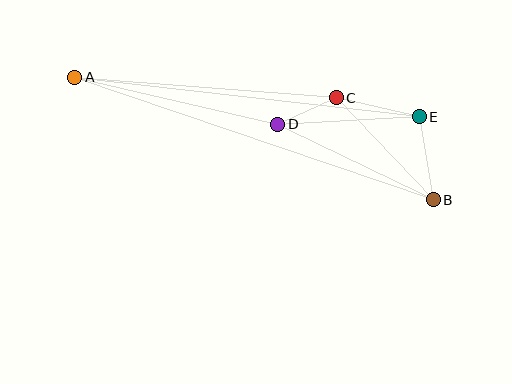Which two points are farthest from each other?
Points A and B are farthest from each other.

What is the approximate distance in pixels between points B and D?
The distance between B and D is approximately 173 pixels.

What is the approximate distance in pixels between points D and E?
The distance between D and E is approximately 142 pixels.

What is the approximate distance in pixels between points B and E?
The distance between B and E is approximately 84 pixels.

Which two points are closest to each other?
Points C and D are closest to each other.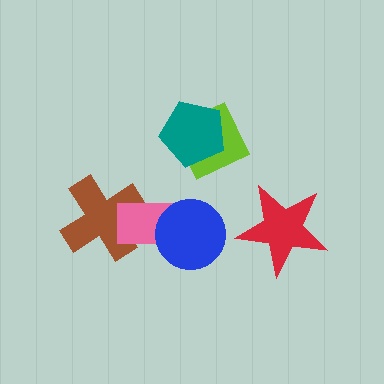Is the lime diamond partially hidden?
Yes, it is partially covered by another shape.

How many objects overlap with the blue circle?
1 object overlaps with the blue circle.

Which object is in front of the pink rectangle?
The blue circle is in front of the pink rectangle.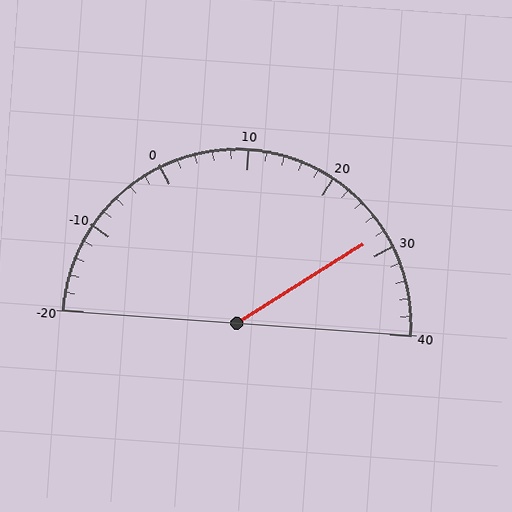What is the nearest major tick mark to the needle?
The nearest major tick mark is 30.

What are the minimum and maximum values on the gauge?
The gauge ranges from -20 to 40.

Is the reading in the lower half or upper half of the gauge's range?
The reading is in the upper half of the range (-20 to 40).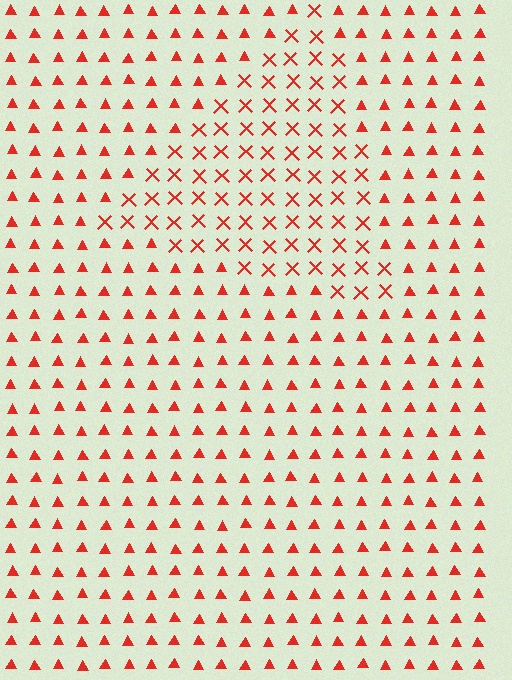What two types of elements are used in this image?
The image uses X marks inside the triangle region and triangles outside it.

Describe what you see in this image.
The image is filled with small red elements arranged in a uniform grid. A triangle-shaped region contains X marks, while the surrounding area contains triangles. The boundary is defined purely by the change in element shape.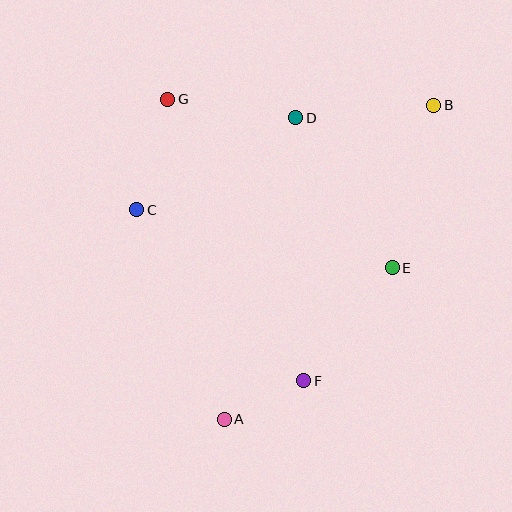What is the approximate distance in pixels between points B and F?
The distance between B and F is approximately 305 pixels.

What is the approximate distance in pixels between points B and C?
The distance between B and C is approximately 315 pixels.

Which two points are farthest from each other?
Points A and B are farthest from each other.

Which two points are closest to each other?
Points A and F are closest to each other.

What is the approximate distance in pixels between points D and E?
The distance between D and E is approximately 179 pixels.